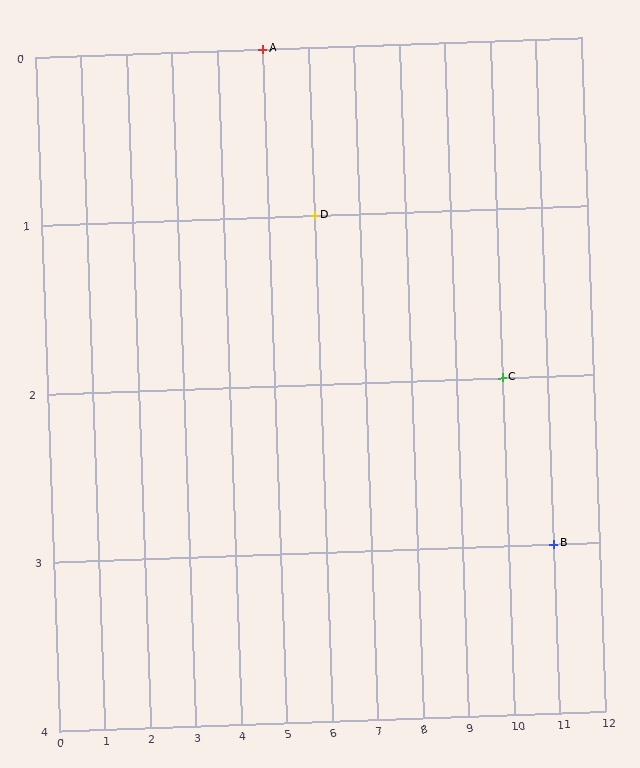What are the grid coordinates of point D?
Point D is at grid coordinates (6, 1).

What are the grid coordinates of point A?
Point A is at grid coordinates (5, 0).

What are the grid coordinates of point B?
Point B is at grid coordinates (11, 3).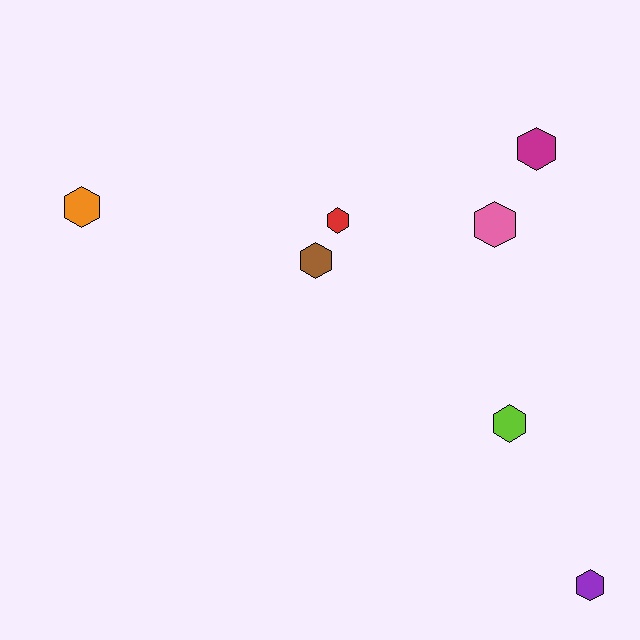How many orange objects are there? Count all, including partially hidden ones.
There is 1 orange object.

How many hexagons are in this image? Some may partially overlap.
There are 7 hexagons.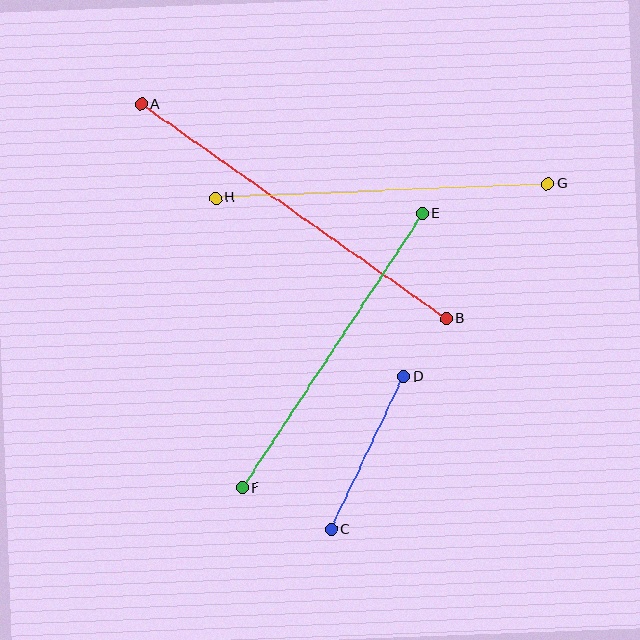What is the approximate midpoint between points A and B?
The midpoint is at approximately (294, 211) pixels.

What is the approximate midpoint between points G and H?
The midpoint is at approximately (382, 191) pixels.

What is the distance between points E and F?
The distance is approximately 328 pixels.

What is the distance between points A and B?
The distance is approximately 373 pixels.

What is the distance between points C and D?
The distance is approximately 169 pixels.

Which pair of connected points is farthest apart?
Points A and B are farthest apart.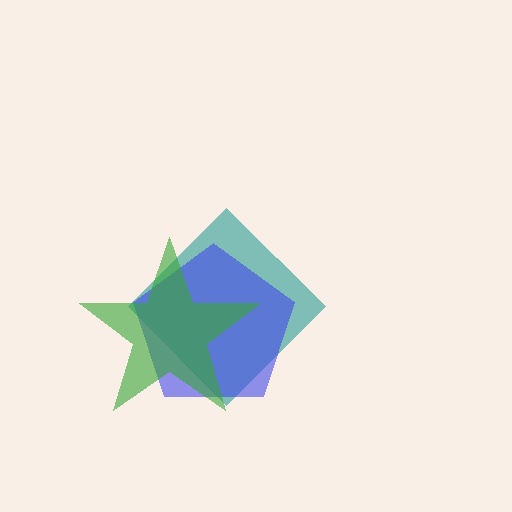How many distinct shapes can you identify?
There are 3 distinct shapes: a teal diamond, a blue pentagon, a green star.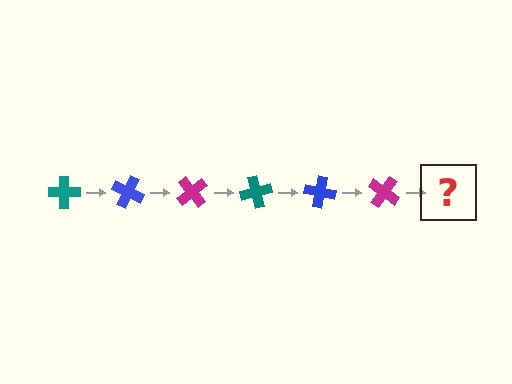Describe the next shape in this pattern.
It should be a teal cross, rotated 150 degrees from the start.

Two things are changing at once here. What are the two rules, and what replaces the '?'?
The two rules are that it rotates 25 degrees each step and the color cycles through teal, blue, and magenta. The '?' should be a teal cross, rotated 150 degrees from the start.